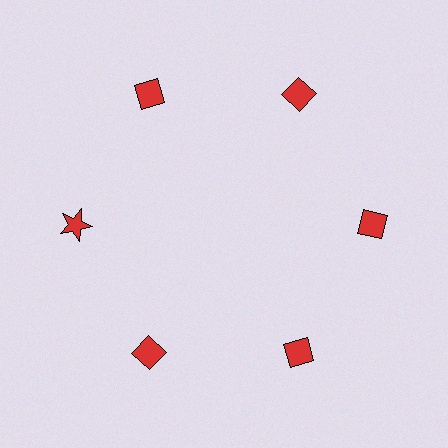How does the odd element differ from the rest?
It has a different shape: star instead of diamond.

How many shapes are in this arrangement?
There are 6 shapes arranged in a ring pattern.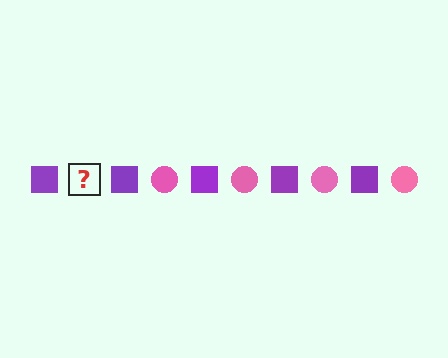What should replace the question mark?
The question mark should be replaced with a pink circle.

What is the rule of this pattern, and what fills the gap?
The rule is that the pattern alternates between purple square and pink circle. The gap should be filled with a pink circle.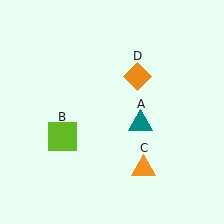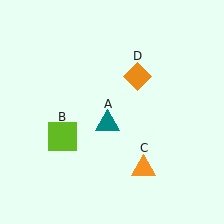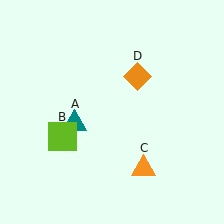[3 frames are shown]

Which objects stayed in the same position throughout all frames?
Lime square (object B) and orange triangle (object C) and orange diamond (object D) remained stationary.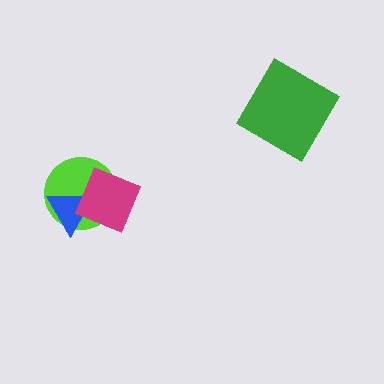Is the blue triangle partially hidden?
Yes, it is partially covered by another shape.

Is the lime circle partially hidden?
Yes, it is partially covered by another shape.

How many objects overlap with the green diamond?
0 objects overlap with the green diamond.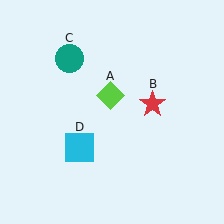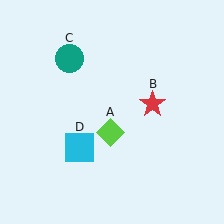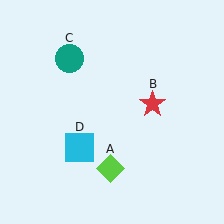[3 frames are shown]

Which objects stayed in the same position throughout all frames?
Red star (object B) and teal circle (object C) and cyan square (object D) remained stationary.